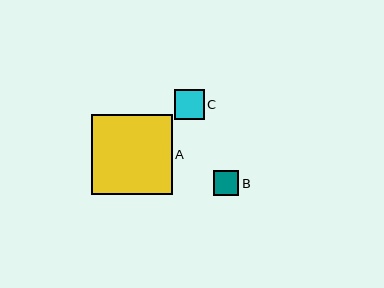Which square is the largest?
Square A is the largest with a size of approximately 81 pixels.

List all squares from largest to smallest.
From largest to smallest: A, C, B.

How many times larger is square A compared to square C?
Square A is approximately 2.7 times the size of square C.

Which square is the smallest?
Square B is the smallest with a size of approximately 25 pixels.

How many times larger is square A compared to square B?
Square A is approximately 3.2 times the size of square B.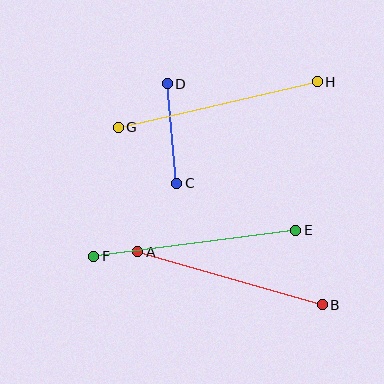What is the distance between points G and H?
The distance is approximately 204 pixels.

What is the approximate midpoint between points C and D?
The midpoint is at approximately (172, 133) pixels.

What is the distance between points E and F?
The distance is approximately 203 pixels.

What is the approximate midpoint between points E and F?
The midpoint is at approximately (195, 243) pixels.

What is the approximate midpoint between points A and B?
The midpoint is at approximately (230, 278) pixels.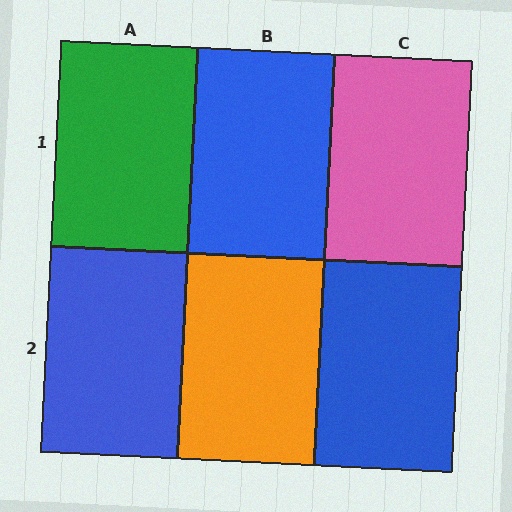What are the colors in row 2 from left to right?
Blue, orange, blue.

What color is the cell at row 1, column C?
Pink.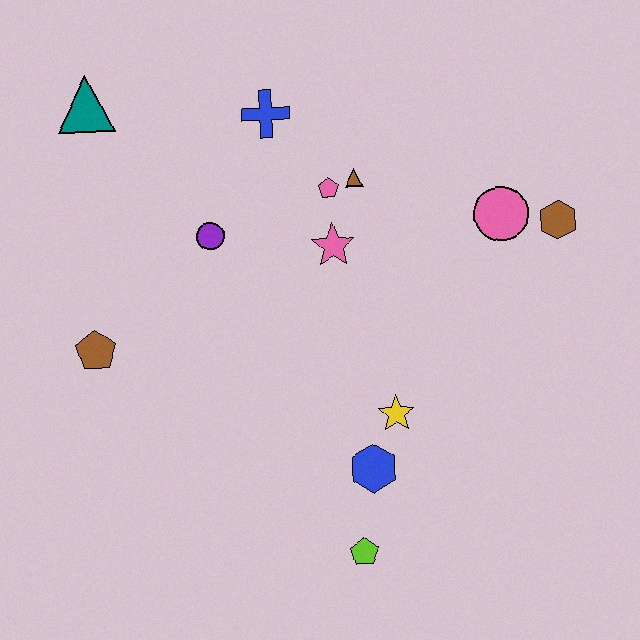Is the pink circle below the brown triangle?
Yes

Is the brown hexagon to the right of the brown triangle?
Yes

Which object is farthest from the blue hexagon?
The teal triangle is farthest from the blue hexagon.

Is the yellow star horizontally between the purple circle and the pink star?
No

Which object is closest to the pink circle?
The brown hexagon is closest to the pink circle.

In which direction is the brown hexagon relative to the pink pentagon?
The brown hexagon is to the right of the pink pentagon.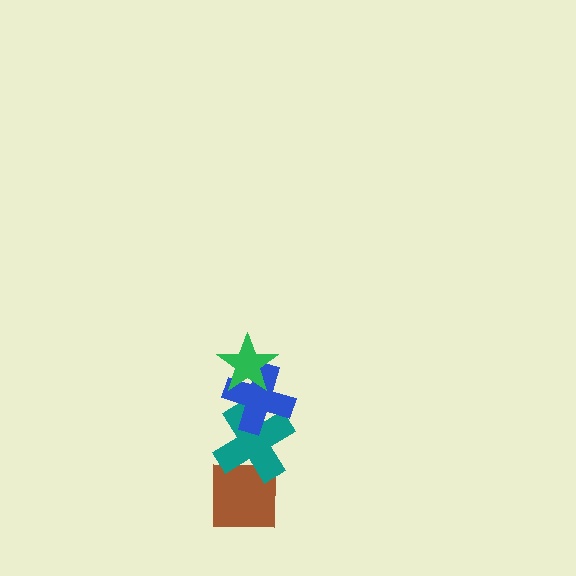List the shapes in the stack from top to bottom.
From top to bottom: the green star, the blue cross, the teal cross, the brown square.